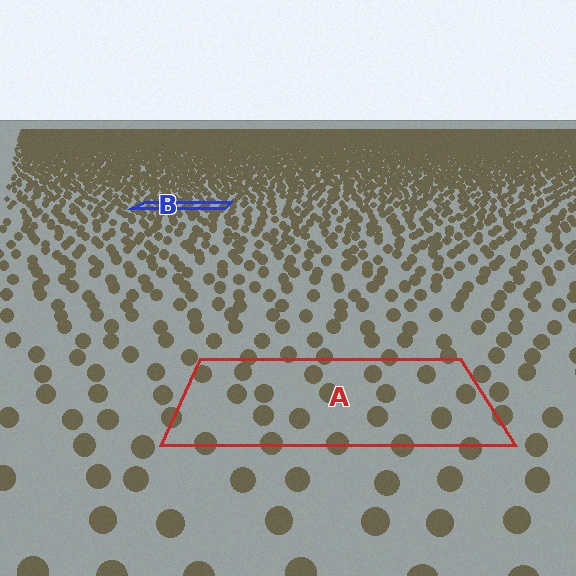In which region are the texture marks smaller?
The texture marks are smaller in region B, because it is farther away.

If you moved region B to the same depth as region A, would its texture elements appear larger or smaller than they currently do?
They would appear larger. At a closer depth, the same texture elements are projected at a bigger on-screen size.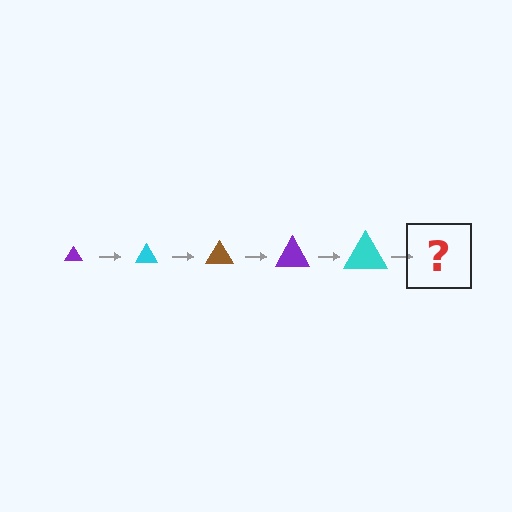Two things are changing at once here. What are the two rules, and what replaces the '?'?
The two rules are that the triangle grows larger each step and the color cycles through purple, cyan, and brown. The '?' should be a brown triangle, larger than the previous one.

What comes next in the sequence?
The next element should be a brown triangle, larger than the previous one.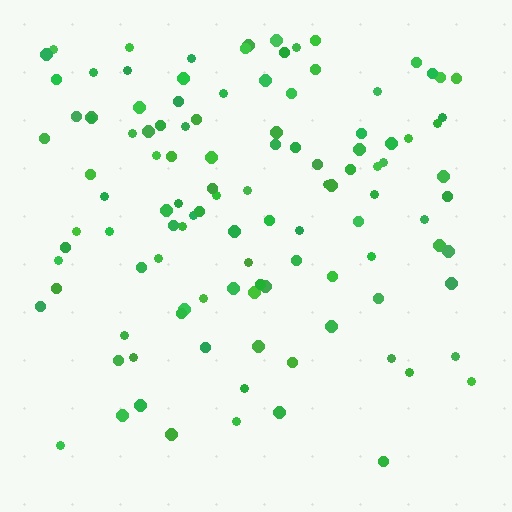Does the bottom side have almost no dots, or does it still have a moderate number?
Still a moderate number, just noticeably fewer than the top.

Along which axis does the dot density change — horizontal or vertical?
Vertical.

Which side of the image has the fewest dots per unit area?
The bottom.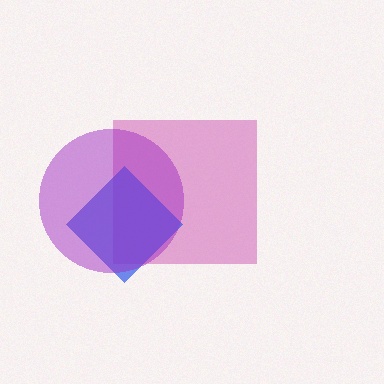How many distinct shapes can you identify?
There are 3 distinct shapes: a magenta square, a blue diamond, a purple circle.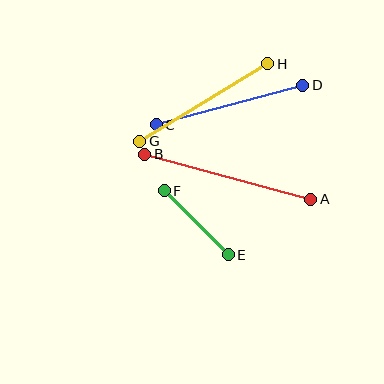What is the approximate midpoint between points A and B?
The midpoint is at approximately (228, 177) pixels.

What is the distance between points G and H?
The distance is approximately 150 pixels.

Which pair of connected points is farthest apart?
Points A and B are farthest apart.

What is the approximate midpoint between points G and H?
The midpoint is at approximately (204, 103) pixels.